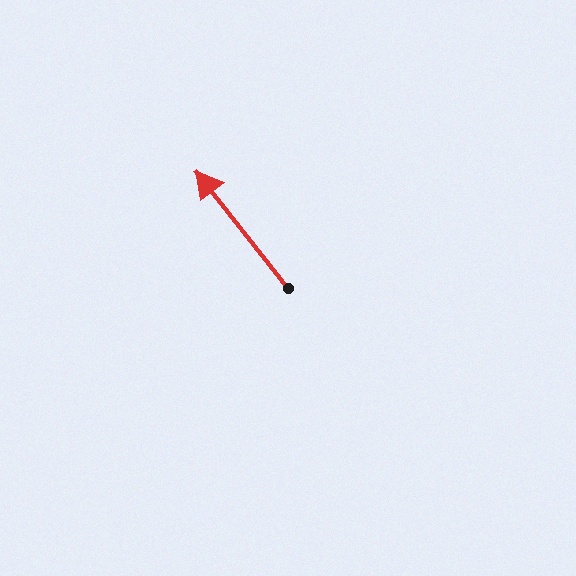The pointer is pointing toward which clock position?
Roughly 11 o'clock.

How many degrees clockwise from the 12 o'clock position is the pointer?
Approximately 322 degrees.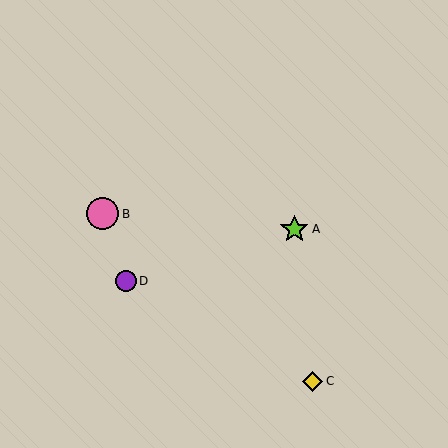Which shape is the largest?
The pink circle (labeled B) is the largest.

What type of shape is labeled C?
Shape C is a yellow diamond.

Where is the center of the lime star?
The center of the lime star is at (294, 229).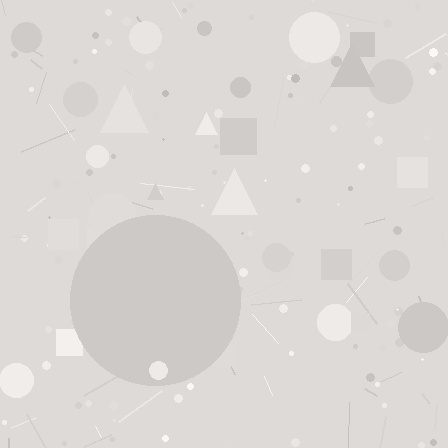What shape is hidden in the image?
A circle is hidden in the image.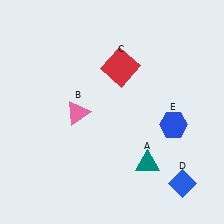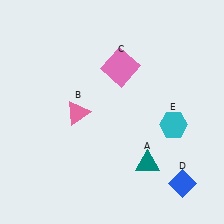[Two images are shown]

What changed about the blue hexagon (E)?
In Image 1, E is blue. In Image 2, it changed to cyan.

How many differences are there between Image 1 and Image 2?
There are 2 differences between the two images.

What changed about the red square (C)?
In Image 1, C is red. In Image 2, it changed to pink.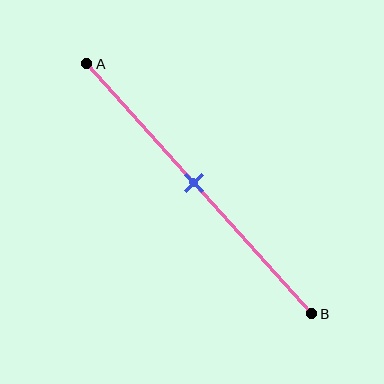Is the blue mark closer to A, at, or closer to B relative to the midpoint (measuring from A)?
The blue mark is approximately at the midpoint of segment AB.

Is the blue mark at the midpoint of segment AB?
Yes, the mark is approximately at the midpoint.